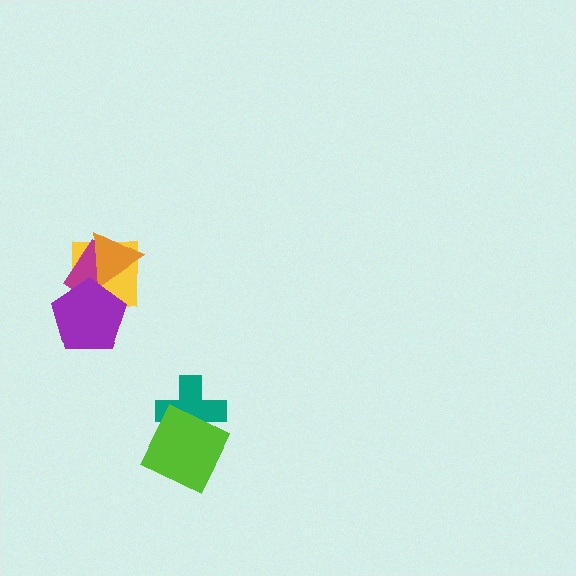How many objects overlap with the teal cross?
1 object overlaps with the teal cross.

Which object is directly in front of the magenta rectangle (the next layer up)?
The orange triangle is directly in front of the magenta rectangle.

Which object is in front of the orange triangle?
The purple pentagon is in front of the orange triangle.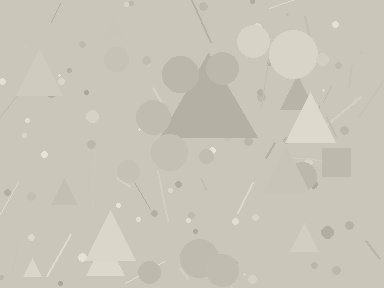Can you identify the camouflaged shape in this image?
The camouflaged shape is a triangle.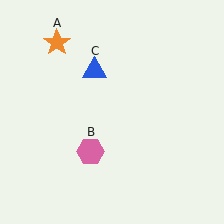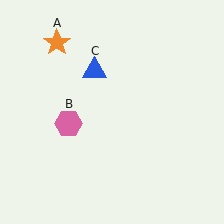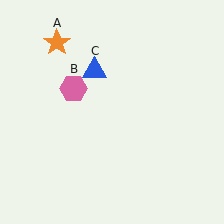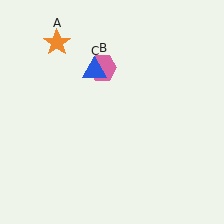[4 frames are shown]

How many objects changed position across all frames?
1 object changed position: pink hexagon (object B).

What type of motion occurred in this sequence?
The pink hexagon (object B) rotated clockwise around the center of the scene.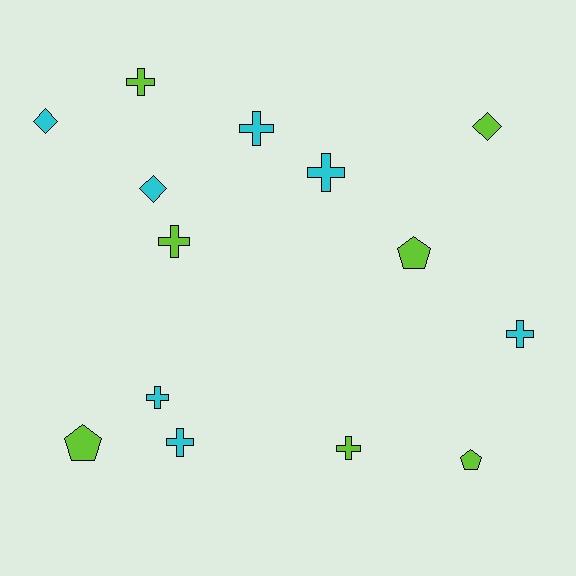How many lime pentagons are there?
There are 3 lime pentagons.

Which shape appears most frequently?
Cross, with 8 objects.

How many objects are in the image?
There are 14 objects.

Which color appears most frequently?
Cyan, with 7 objects.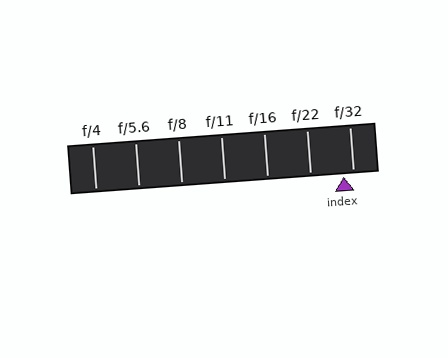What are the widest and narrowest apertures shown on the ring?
The widest aperture shown is f/4 and the narrowest is f/32.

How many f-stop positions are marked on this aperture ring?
There are 7 f-stop positions marked.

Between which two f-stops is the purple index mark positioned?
The index mark is between f/22 and f/32.